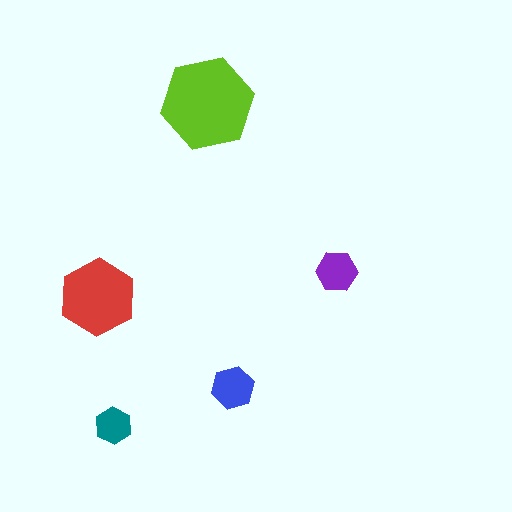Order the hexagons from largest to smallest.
the lime one, the red one, the blue one, the purple one, the teal one.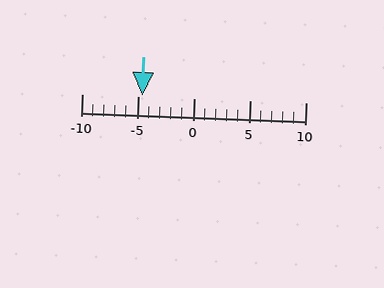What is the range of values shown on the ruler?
The ruler shows values from -10 to 10.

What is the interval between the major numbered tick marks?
The major tick marks are spaced 5 units apart.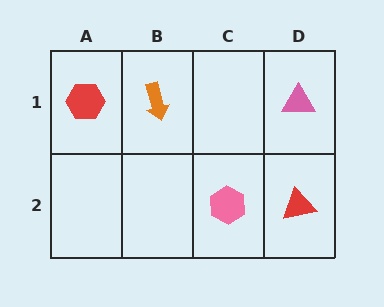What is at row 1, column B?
An orange arrow.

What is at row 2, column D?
A red triangle.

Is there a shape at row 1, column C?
No, that cell is empty.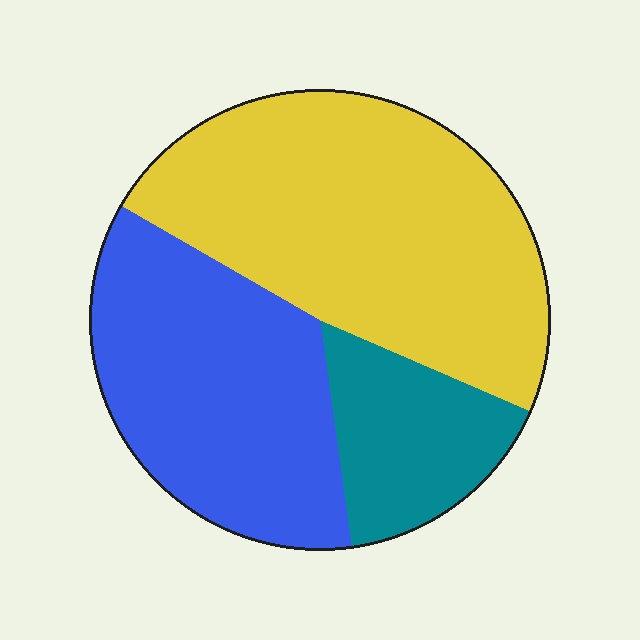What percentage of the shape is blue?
Blue takes up about three eighths (3/8) of the shape.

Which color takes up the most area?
Yellow, at roughly 50%.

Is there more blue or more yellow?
Yellow.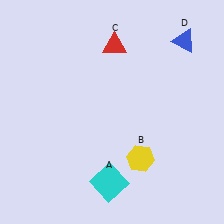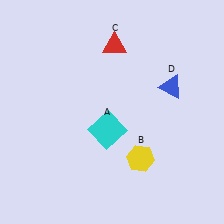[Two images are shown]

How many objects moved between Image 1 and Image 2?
2 objects moved between the two images.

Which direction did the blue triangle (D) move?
The blue triangle (D) moved down.